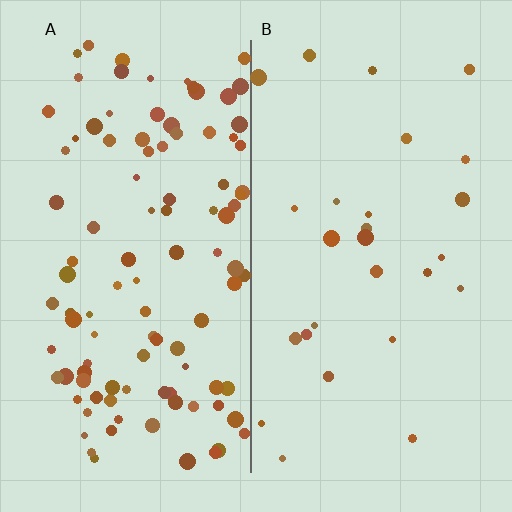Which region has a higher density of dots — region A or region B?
A (the left).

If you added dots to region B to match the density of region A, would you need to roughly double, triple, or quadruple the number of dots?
Approximately quadruple.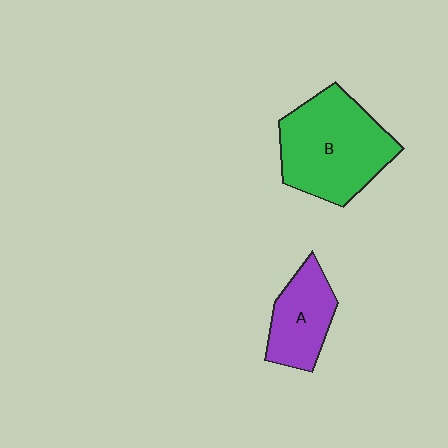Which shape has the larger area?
Shape B (green).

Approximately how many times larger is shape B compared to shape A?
Approximately 1.8 times.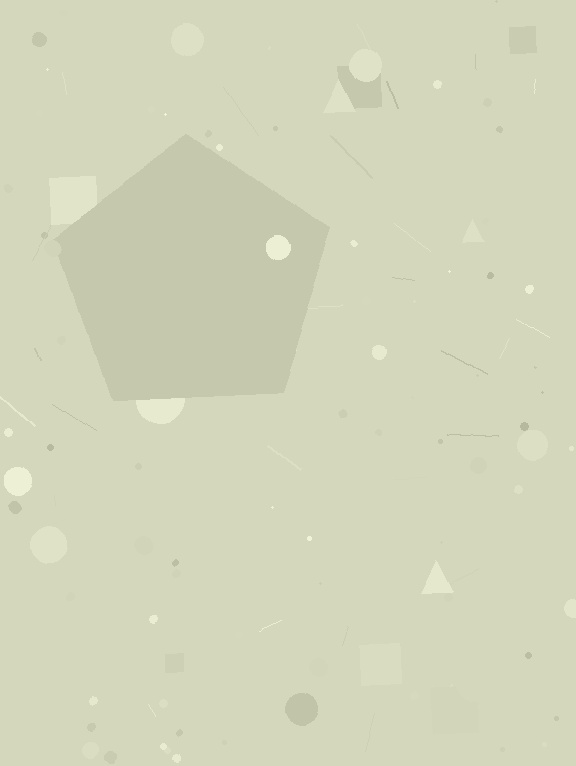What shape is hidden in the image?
A pentagon is hidden in the image.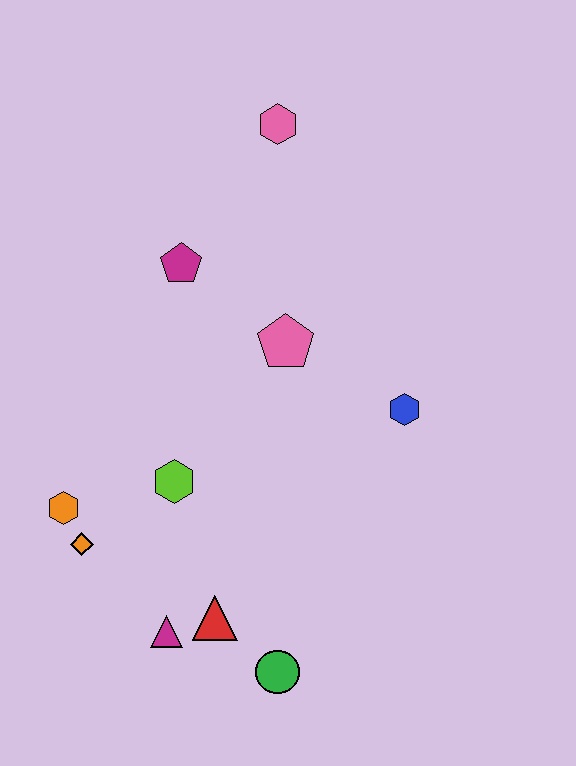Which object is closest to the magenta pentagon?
The pink pentagon is closest to the magenta pentagon.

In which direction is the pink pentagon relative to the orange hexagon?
The pink pentagon is to the right of the orange hexagon.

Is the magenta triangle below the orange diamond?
Yes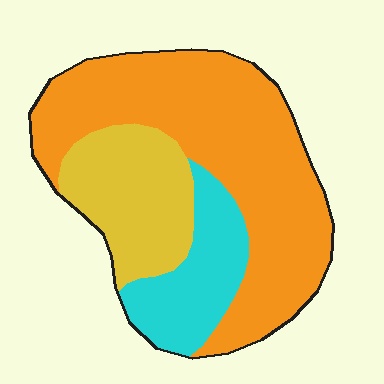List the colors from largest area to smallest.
From largest to smallest: orange, yellow, cyan.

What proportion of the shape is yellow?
Yellow covers about 25% of the shape.